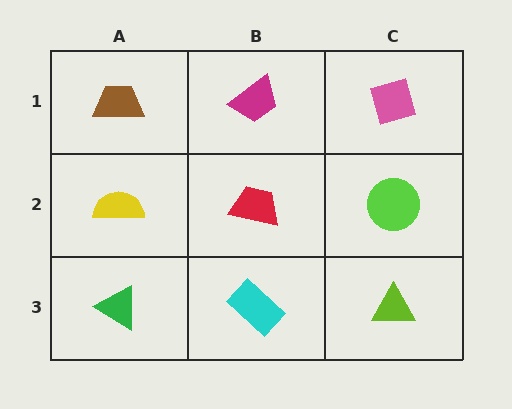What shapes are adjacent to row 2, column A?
A brown trapezoid (row 1, column A), a green triangle (row 3, column A), a red trapezoid (row 2, column B).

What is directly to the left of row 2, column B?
A yellow semicircle.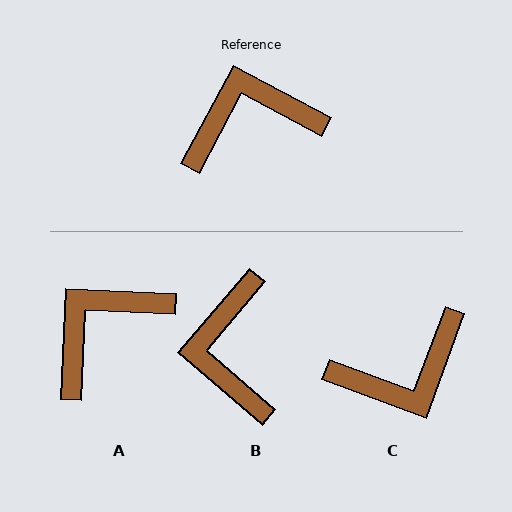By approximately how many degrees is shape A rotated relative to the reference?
Approximately 25 degrees counter-clockwise.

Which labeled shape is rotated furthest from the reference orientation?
C, about 172 degrees away.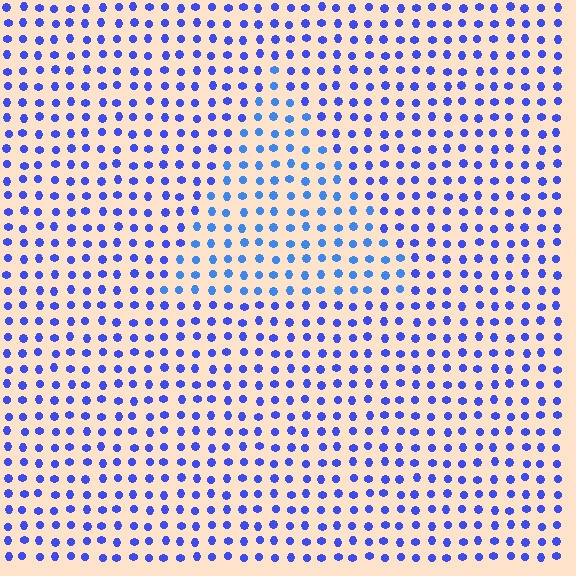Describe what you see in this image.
The image is filled with small blue elements in a uniform arrangement. A triangle-shaped region is visible where the elements are tinted to a slightly different hue, forming a subtle color boundary.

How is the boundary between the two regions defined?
The boundary is defined purely by a slight shift in hue (about 21 degrees). Spacing, size, and orientation are identical on both sides.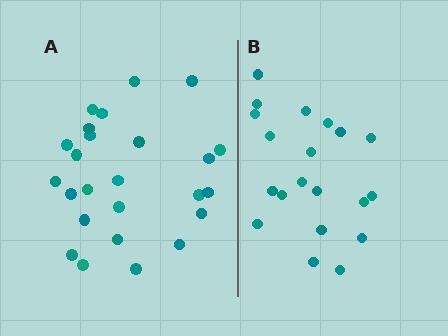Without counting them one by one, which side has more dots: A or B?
Region A (the left region) has more dots.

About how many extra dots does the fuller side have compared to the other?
Region A has about 5 more dots than region B.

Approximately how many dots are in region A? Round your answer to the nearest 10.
About 20 dots. (The exact count is 25, which rounds to 20.)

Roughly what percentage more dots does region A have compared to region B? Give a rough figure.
About 25% more.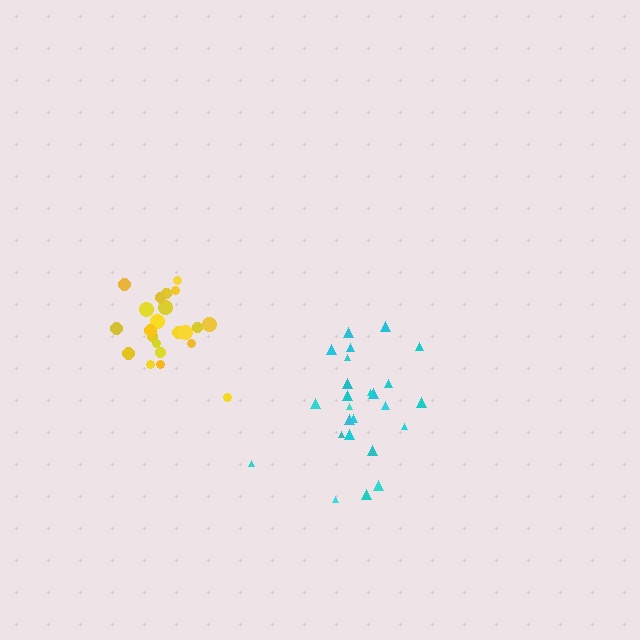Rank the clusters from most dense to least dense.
yellow, cyan.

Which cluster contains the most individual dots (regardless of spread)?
Cyan (25).